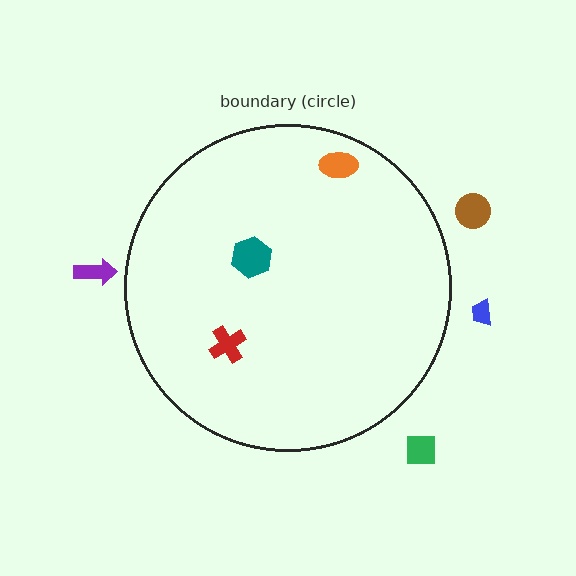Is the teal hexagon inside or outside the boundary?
Inside.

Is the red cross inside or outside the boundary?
Inside.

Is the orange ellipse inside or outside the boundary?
Inside.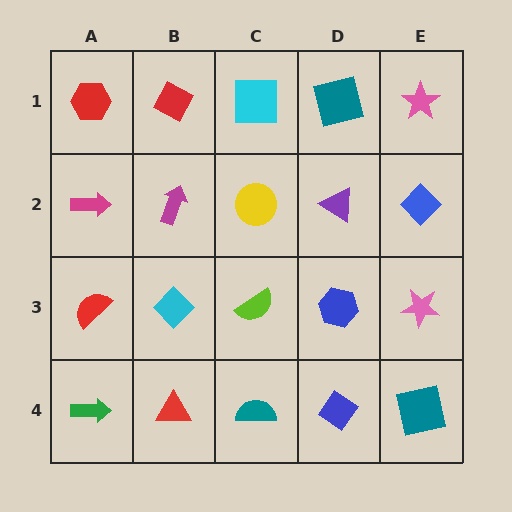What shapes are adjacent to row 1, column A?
A magenta arrow (row 2, column A), a red diamond (row 1, column B).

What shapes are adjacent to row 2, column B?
A red diamond (row 1, column B), a cyan diamond (row 3, column B), a magenta arrow (row 2, column A), a yellow circle (row 2, column C).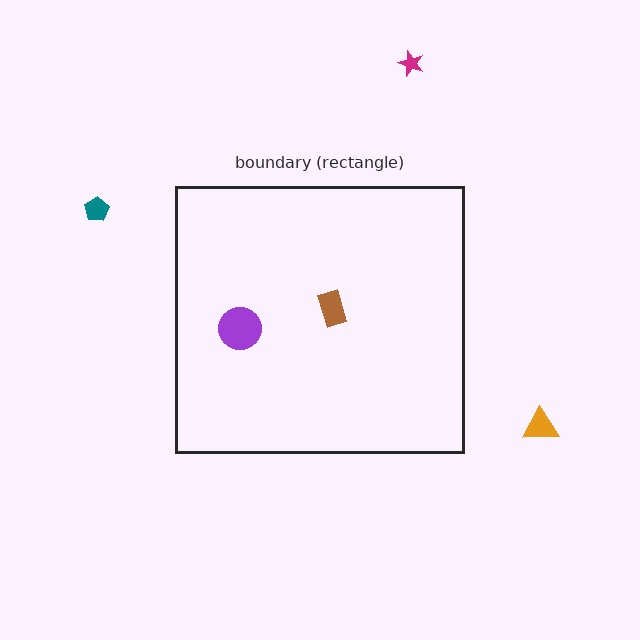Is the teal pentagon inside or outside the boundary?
Outside.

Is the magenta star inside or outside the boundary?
Outside.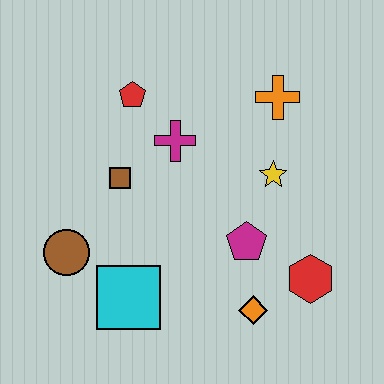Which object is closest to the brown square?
The magenta cross is closest to the brown square.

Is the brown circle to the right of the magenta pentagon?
No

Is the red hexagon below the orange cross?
Yes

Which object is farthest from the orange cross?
The brown circle is farthest from the orange cross.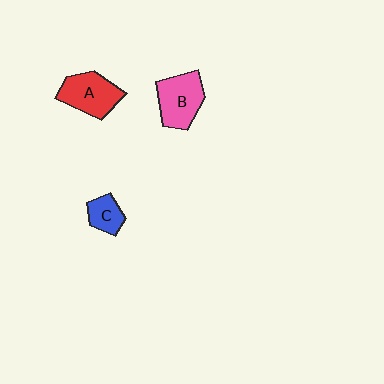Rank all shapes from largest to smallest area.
From largest to smallest: B (pink), A (red), C (blue).